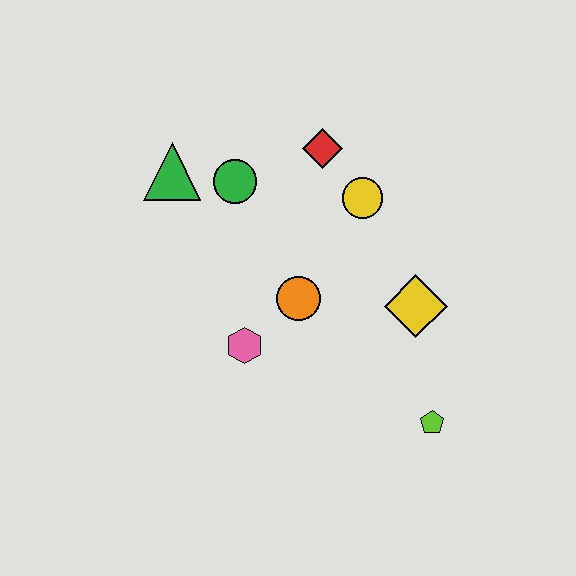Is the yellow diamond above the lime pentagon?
Yes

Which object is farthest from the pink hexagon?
The red diamond is farthest from the pink hexagon.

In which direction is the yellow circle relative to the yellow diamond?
The yellow circle is above the yellow diamond.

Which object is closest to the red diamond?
The yellow circle is closest to the red diamond.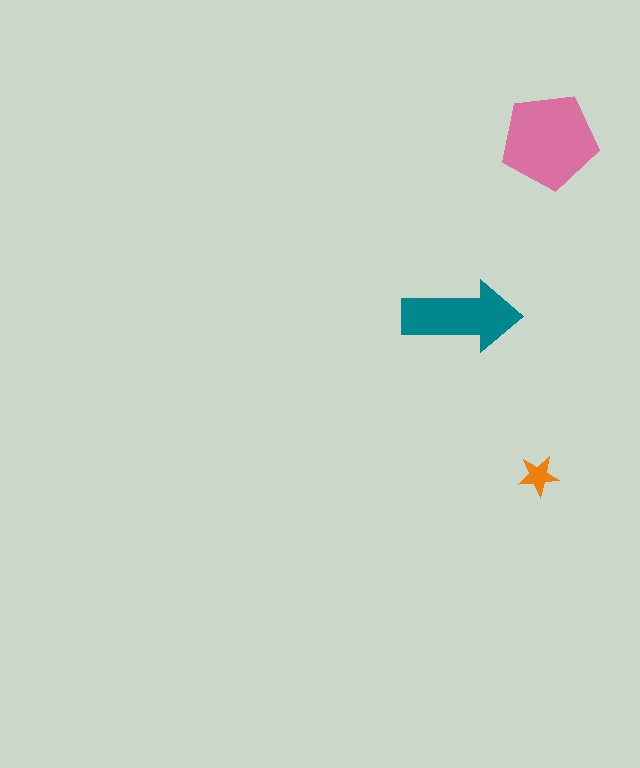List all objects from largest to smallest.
The pink pentagon, the teal arrow, the orange star.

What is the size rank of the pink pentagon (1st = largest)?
1st.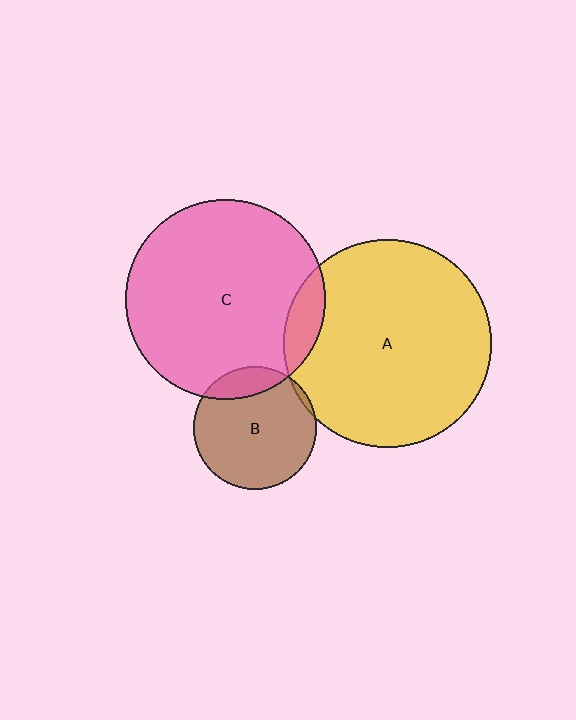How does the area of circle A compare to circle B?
Approximately 2.8 times.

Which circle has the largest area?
Circle A (yellow).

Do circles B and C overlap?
Yes.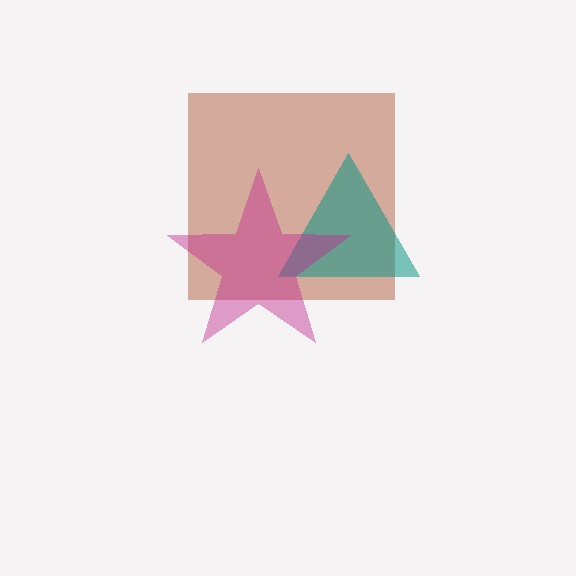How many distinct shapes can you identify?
There are 3 distinct shapes: a brown square, a teal triangle, a magenta star.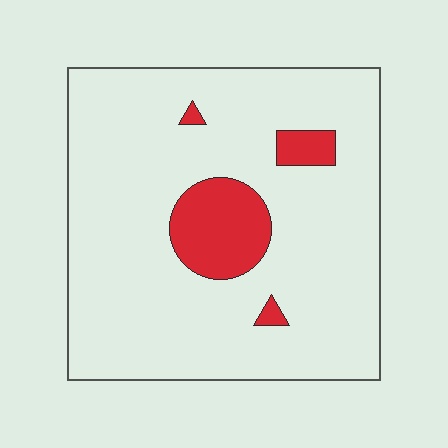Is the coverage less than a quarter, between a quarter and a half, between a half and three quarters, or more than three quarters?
Less than a quarter.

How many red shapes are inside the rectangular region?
4.